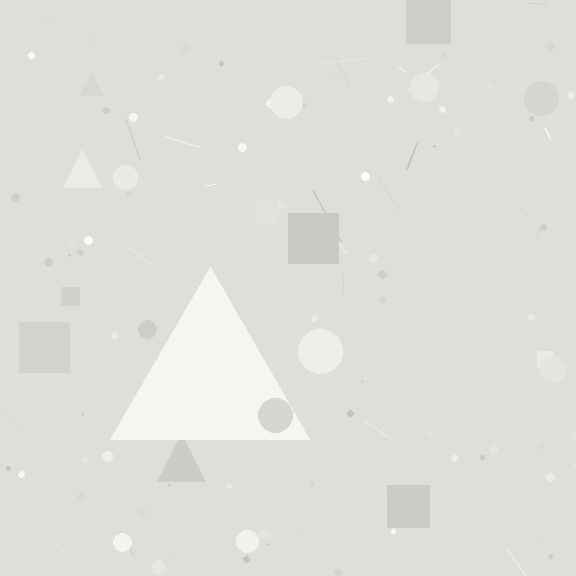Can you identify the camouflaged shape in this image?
The camouflaged shape is a triangle.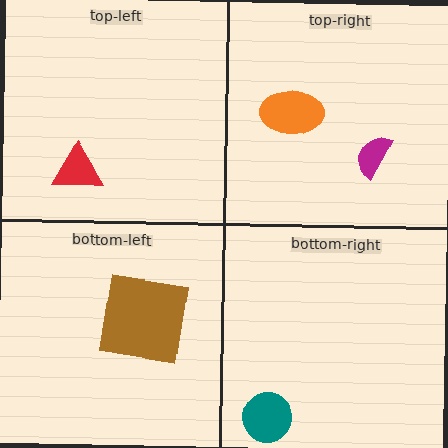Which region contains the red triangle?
The top-left region.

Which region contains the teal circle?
The bottom-right region.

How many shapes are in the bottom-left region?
1.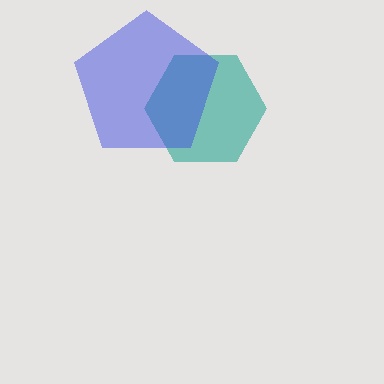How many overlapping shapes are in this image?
There are 2 overlapping shapes in the image.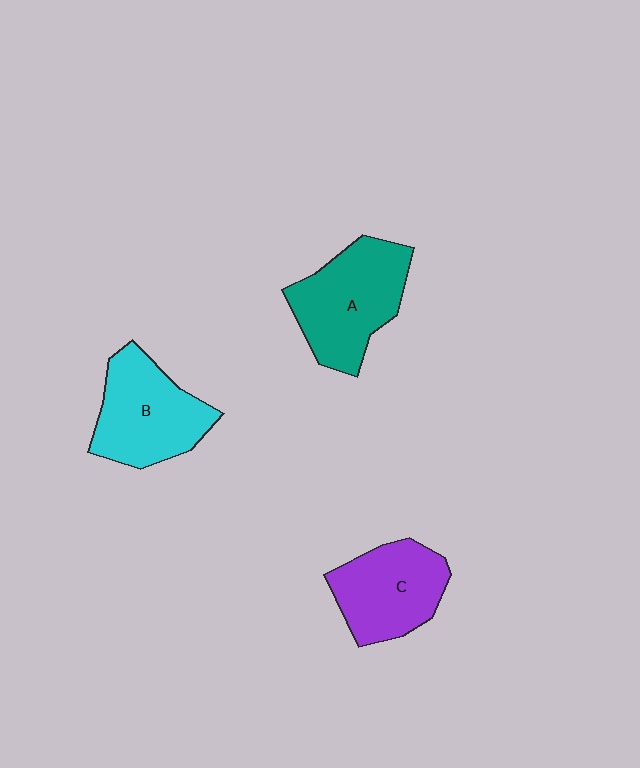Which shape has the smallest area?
Shape C (purple).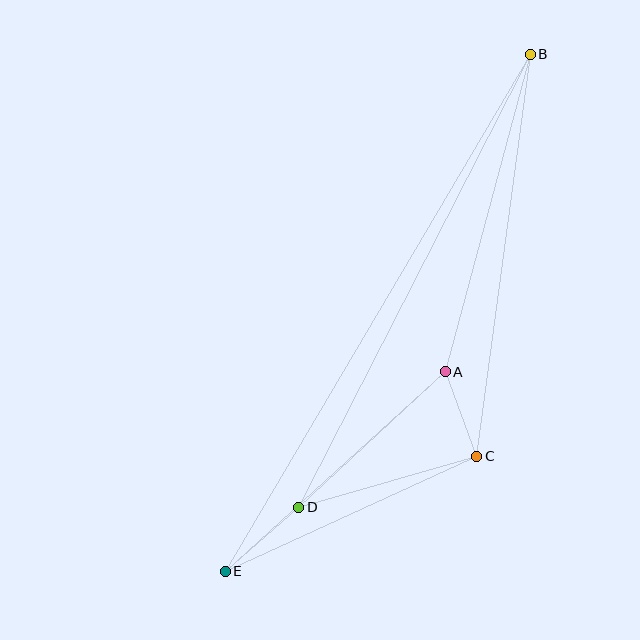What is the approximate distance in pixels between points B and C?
The distance between B and C is approximately 405 pixels.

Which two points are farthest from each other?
Points B and E are farthest from each other.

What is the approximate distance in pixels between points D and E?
The distance between D and E is approximately 98 pixels.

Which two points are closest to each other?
Points A and C are closest to each other.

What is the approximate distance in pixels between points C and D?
The distance between C and D is approximately 185 pixels.